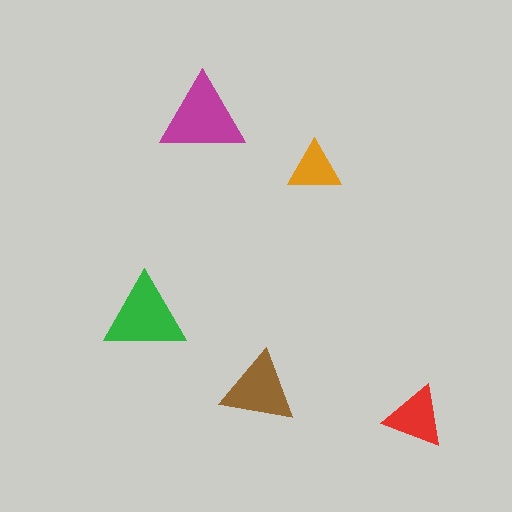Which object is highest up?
The magenta triangle is topmost.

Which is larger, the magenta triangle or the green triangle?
The magenta one.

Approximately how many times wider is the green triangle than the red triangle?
About 1.5 times wider.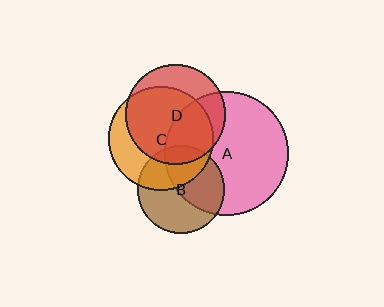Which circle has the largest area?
Circle A (pink).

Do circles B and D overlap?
Yes.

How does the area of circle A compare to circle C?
Approximately 1.4 times.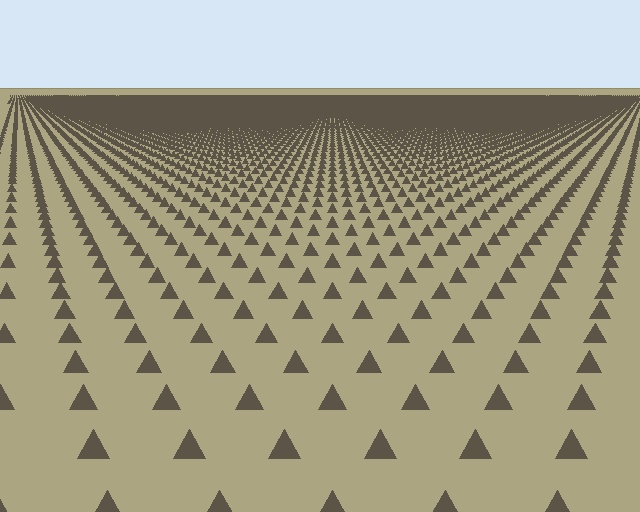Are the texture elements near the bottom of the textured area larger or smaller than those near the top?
Larger. Near the bottom, elements are closer to the viewer and appear at a bigger on-screen size.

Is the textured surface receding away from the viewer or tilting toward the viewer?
The surface is receding away from the viewer. Texture elements get smaller and denser toward the top.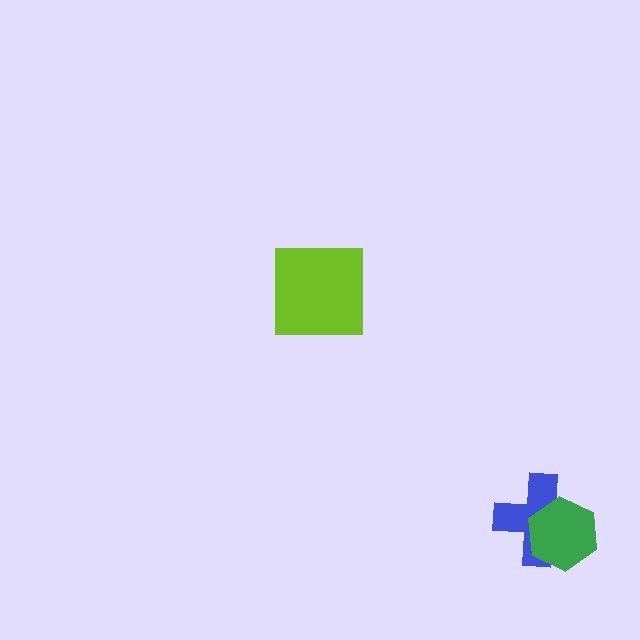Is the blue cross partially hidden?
Yes, it is partially covered by another shape.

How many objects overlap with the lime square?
0 objects overlap with the lime square.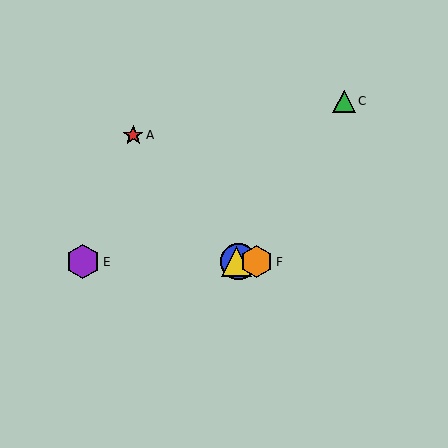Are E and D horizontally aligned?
Yes, both are at y≈262.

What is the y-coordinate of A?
Object A is at y≈135.